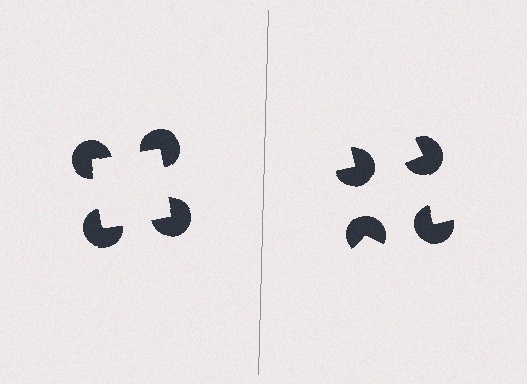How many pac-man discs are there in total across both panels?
8 — 4 on each side.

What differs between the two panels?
The pac-man discs are positioned identically on both sides; only the wedge orientations differ. On the left they align to a square; on the right they are misaligned.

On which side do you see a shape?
An illusory square appears on the left side. On the right side the wedge cuts are rotated, so no coherent shape forms.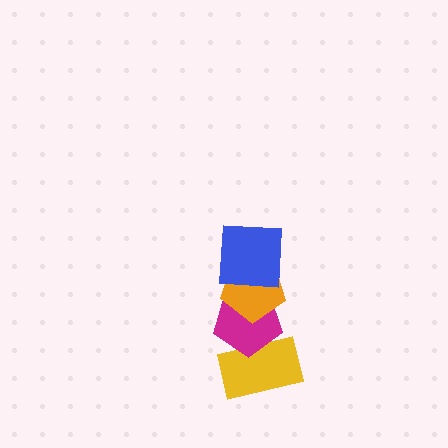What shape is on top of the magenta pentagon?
The orange pentagon is on top of the magenta pentagon.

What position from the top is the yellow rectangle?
The yellow rectangle is 4th from the top.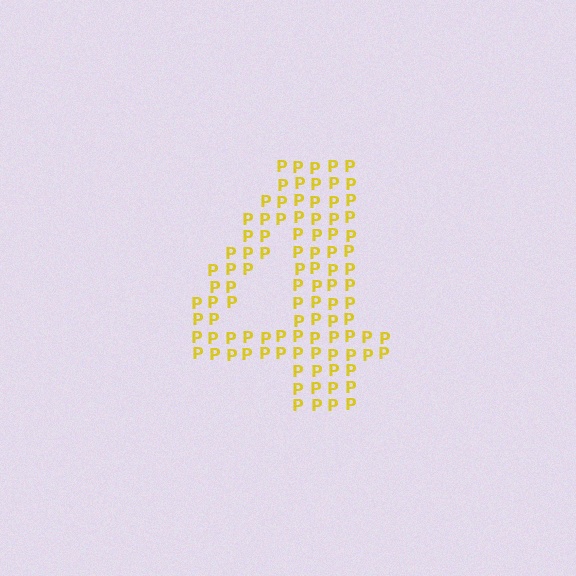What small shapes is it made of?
It is made of small letter P's.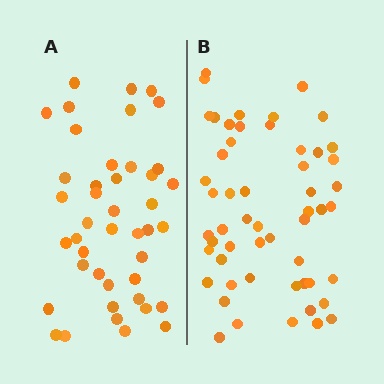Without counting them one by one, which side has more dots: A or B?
Region B (the right region) has more dots.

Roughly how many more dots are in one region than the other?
Region B has roughly 12 or so more dots than region A.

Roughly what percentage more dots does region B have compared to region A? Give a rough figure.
About 25% more.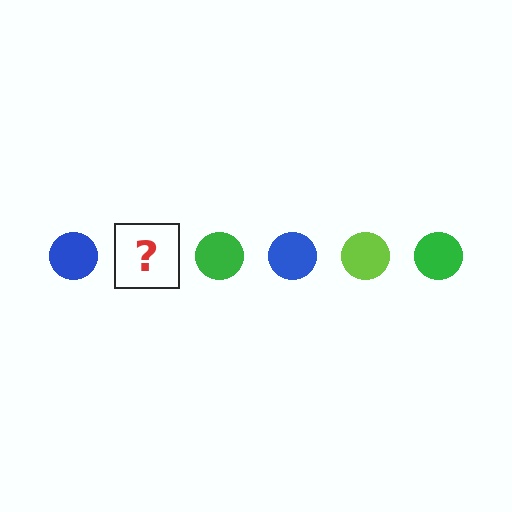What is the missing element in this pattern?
The missing element is a lime circle.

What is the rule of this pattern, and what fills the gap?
The rule is that the pattern cycles through blue, lime, green circles. The gap should be filled with a lime circle.